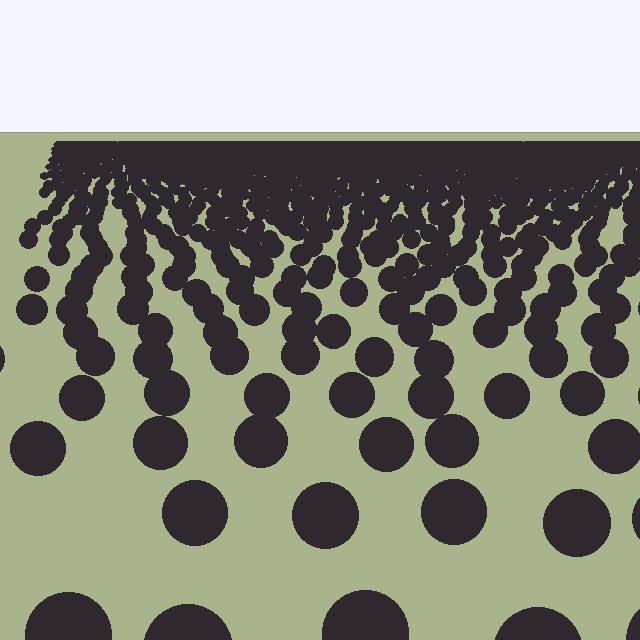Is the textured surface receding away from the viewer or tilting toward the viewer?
The surface is receding away from the viewer. Texture elements get smaller and denser toward the top.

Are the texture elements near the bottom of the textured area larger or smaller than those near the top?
Larger. Near the bottom, elements are closer to the viewer and appear at a bigger on-screen size.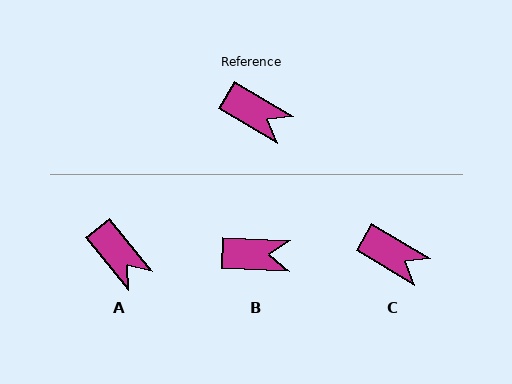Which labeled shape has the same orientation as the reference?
C.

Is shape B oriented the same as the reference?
No, it is off by about 29 degrees.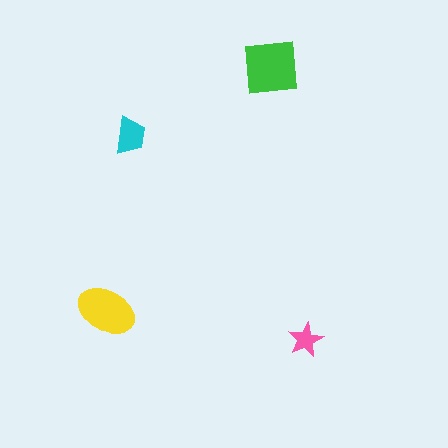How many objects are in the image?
There are 4 objects in the image.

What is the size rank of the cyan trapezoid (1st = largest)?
3rd.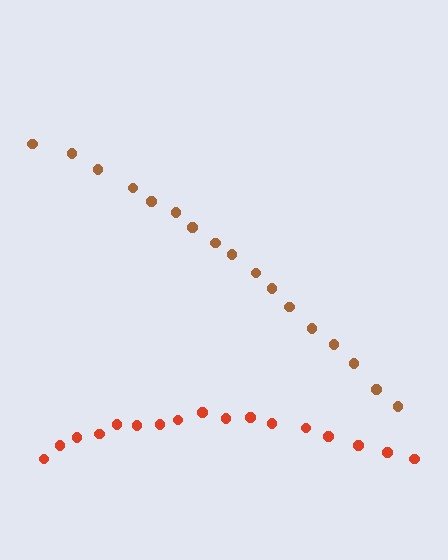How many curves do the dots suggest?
There are 2 distinct paths.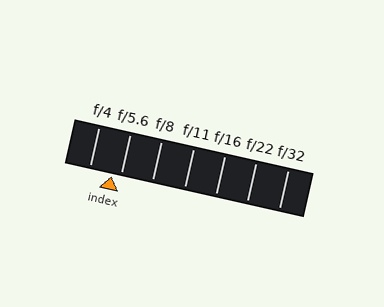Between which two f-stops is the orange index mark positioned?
The index mark is between f/4 and f/5.6.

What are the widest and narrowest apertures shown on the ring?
The widest aperture shown is f/4 and the narrowest is f/32.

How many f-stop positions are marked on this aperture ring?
There are 7 f-stop positions marked.